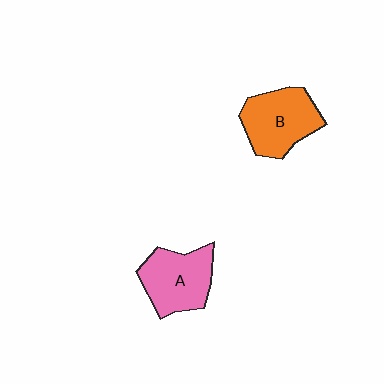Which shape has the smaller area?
Shape A (pink).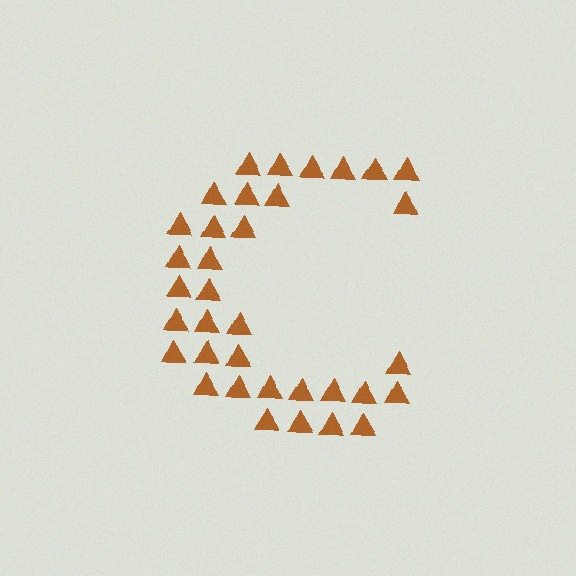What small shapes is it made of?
It is made of small triangles.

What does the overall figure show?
The overall figure shows the letter C.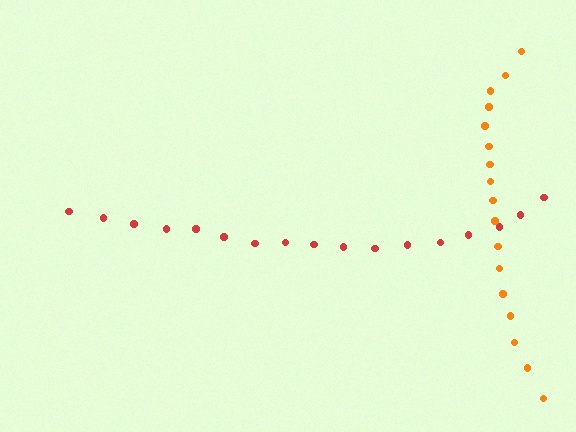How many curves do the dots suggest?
There are 2 distinct paths.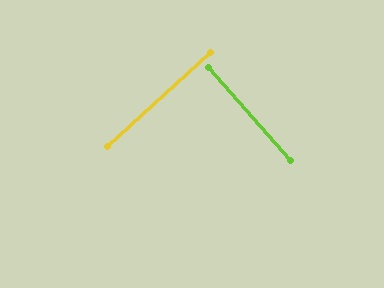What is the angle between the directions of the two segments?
Approximately 89 degrees.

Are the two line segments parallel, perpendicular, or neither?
Perpendicular — they meet at approximately 89°.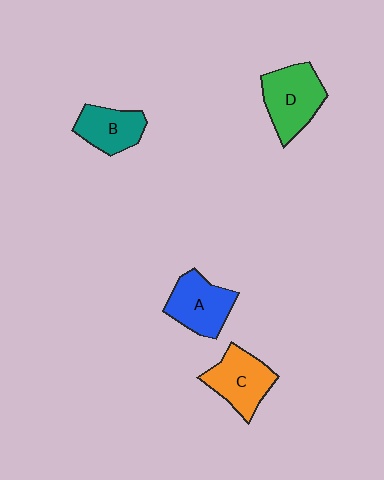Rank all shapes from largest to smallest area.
From largest to smallest: D (green), C (orange), A (blue), B (teal).